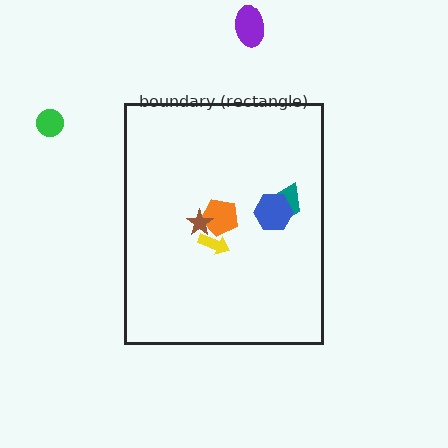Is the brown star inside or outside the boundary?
Inside.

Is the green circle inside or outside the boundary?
Outside.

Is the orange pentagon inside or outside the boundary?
Inside.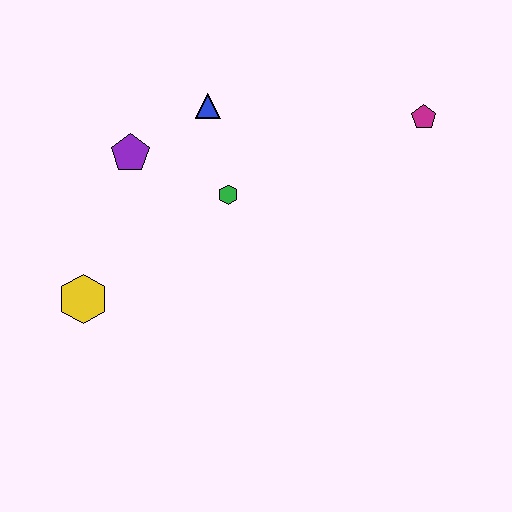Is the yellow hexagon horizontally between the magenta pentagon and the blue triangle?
No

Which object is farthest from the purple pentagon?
The magenta pentagon is farthest from the purple pentagon.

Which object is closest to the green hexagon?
The blue triangle is closest to the green hexagon.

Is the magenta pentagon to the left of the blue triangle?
No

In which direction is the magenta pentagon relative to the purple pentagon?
The magenta pentagon is to the right of the purple pentagon.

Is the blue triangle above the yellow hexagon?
Yes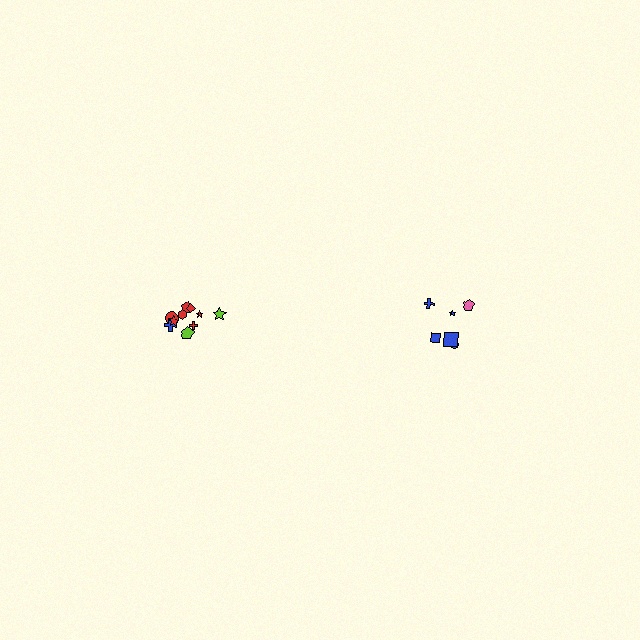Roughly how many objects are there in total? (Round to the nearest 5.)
Roughly 15 objects in total.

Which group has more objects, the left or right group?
The left group.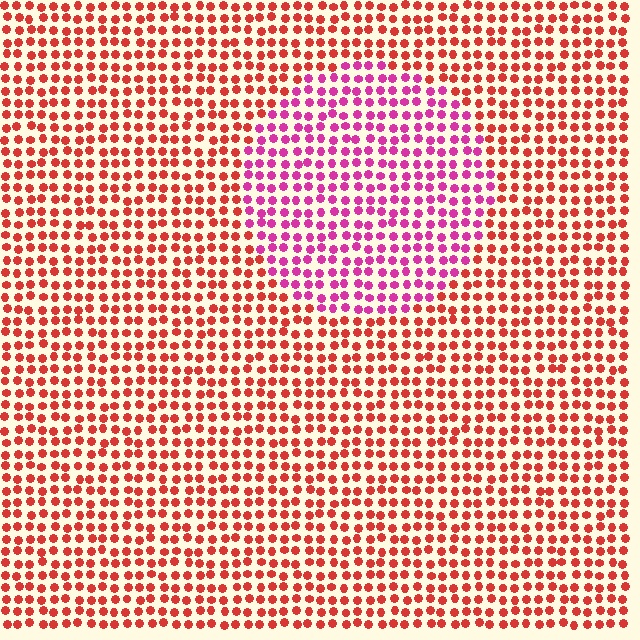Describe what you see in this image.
The image is filled with small red elements in a uniform arrangement. A circle-shaped region is visible where the elements are tinted to a slightly different hue, forming a subtle color boundary.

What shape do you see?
I see a circle.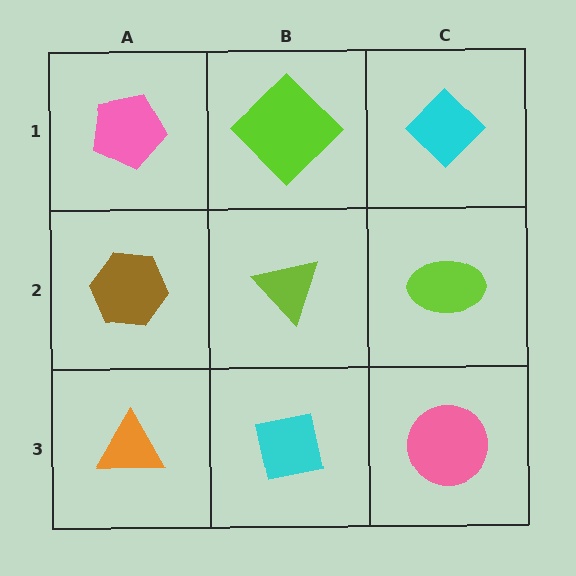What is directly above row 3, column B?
A lime triangle.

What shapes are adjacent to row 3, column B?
A lime triangle (row 2, column B), an orange triangle (row 3, column A), a pink circle (row 3, column C).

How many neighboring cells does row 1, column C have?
2.